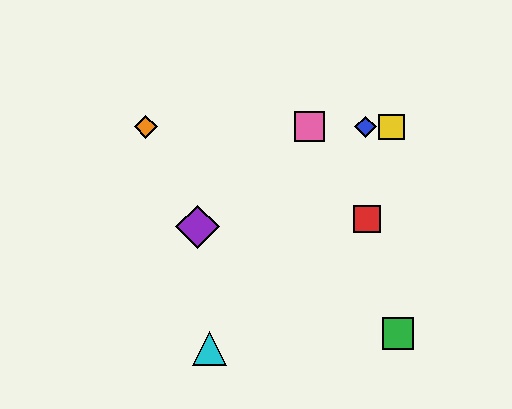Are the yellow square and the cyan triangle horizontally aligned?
No, the yellow square is at y≈127 and the cyan triangle is at y≈348.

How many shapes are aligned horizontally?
4 shapes (the blue diamond, the yellow square, the orange diamond, the pink square) are aligned horizontally.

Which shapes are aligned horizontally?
The blue diamond, the yellow square, the orange diamond, the pink square are aligned horizontally.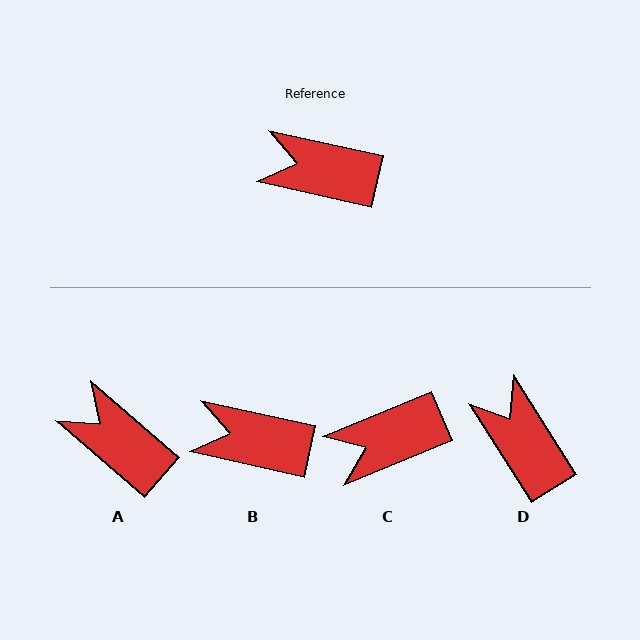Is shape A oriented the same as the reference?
No, it is off by about 28 degrees.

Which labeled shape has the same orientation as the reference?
B.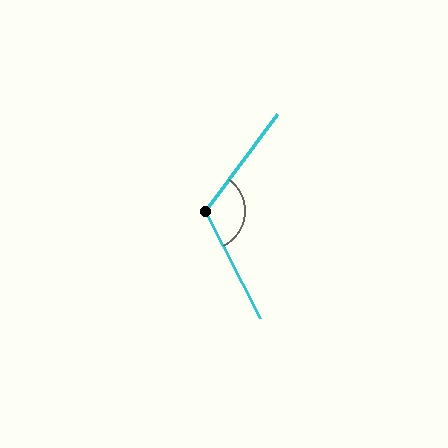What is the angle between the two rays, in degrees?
Approximately 117 degrees.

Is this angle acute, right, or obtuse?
It is obtuse.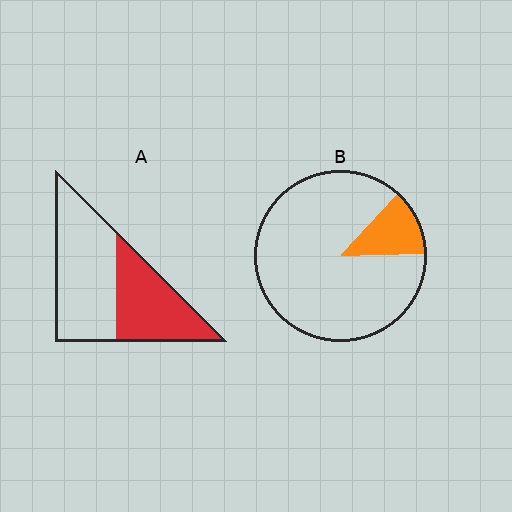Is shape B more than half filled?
No.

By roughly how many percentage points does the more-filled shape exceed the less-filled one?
By roughly 30 percentage points (A over B).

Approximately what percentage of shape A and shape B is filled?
A is approximately 40% and B is approximately 15%.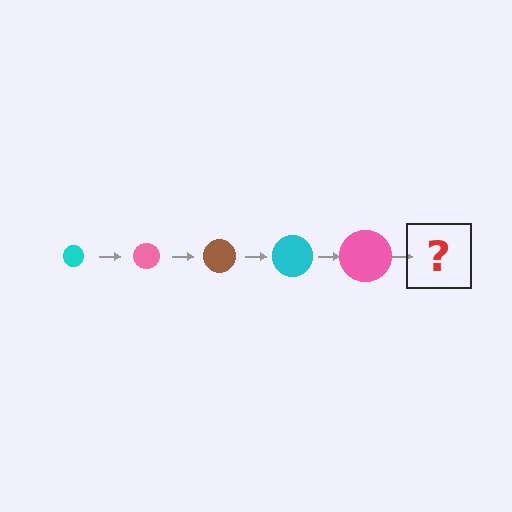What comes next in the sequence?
The next element should be a brown circle, larger than the previous one.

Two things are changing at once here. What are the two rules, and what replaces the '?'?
The two rules are that the circle grows larger each step and the color cycles through cyan, pink, and brown. The '?' should be a brown circle, larger than the previous one.